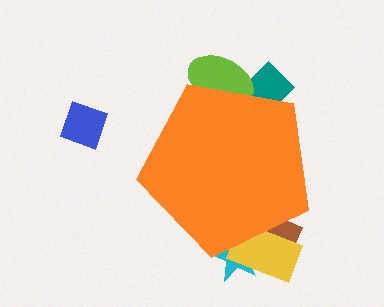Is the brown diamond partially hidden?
Yes, the brown diamond is partially hidden behind the orange pentagon.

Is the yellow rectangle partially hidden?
Yes, the yellow rectangle is partially hidden behind the orange pentagon.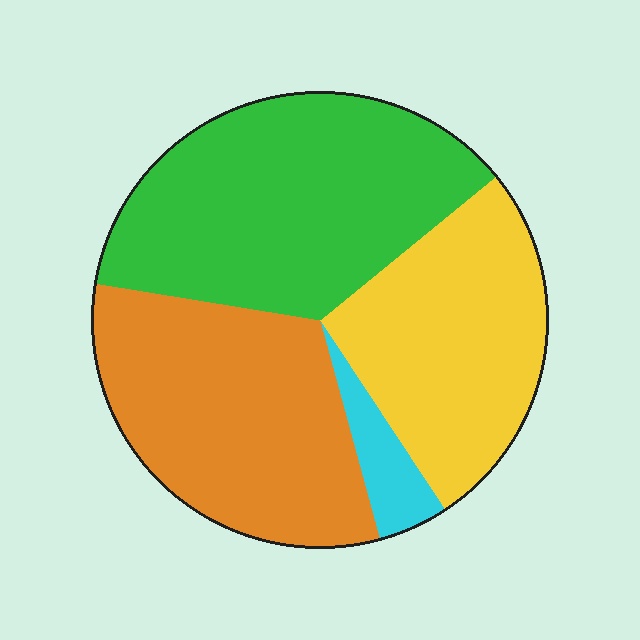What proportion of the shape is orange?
Orange takes up about one third (1/3) of the shape.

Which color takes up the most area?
Green, at roughly 35%.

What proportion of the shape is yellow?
Yellow covers around 25% of the shape.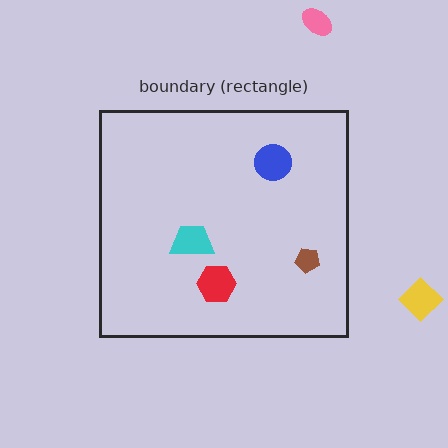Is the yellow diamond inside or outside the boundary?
Outside.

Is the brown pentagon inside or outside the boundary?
Inside.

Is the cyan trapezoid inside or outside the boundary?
Inside.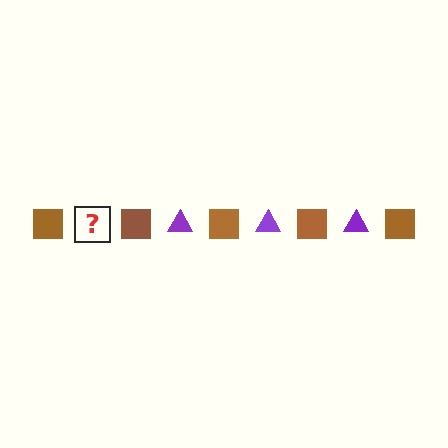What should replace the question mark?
The question mark should be replaced with a purple triangle.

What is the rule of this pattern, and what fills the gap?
The rule is that the pattern alternates between brown square and purple triangle. The gap should be filled with a purple triangle.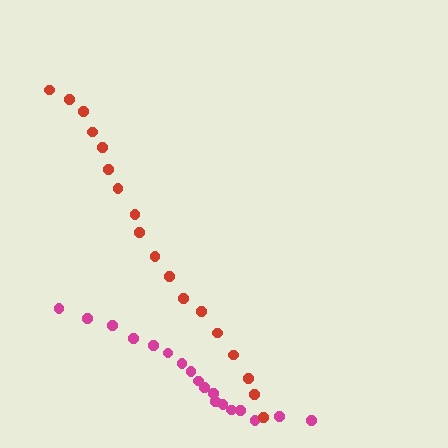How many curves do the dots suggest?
There are 2 distinct paths.